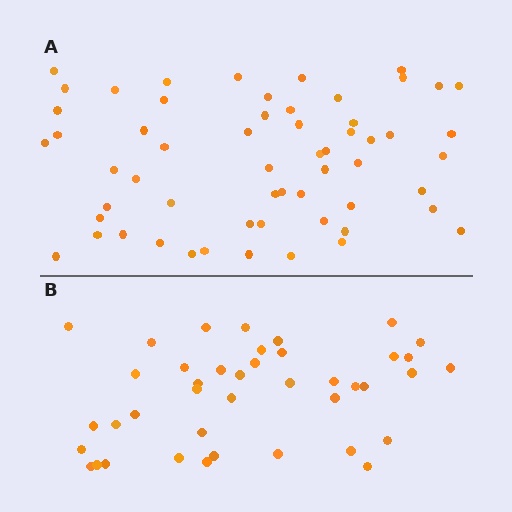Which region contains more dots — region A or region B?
Region A (the top region) has more dots.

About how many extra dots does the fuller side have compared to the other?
Region A has approximately 15 more dots than region B.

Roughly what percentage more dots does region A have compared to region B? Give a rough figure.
About 40% more.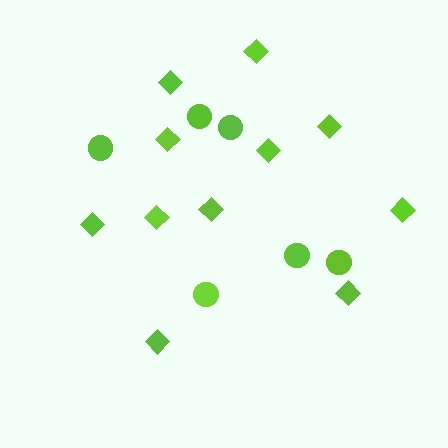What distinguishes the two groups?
There are 2 groups: one group of diamonds (11) and one group of circles (6).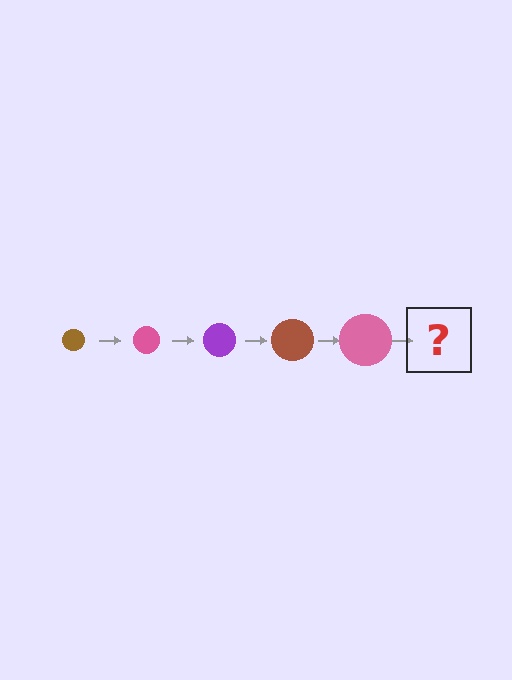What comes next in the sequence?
The next element should be a purple circle, larger than the previous one.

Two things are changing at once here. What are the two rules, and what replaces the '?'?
The two rules are that the circle grows larger each step and the color cycles through brown, pink, and purple. The '?' should be a purple circle, larger than the previous one.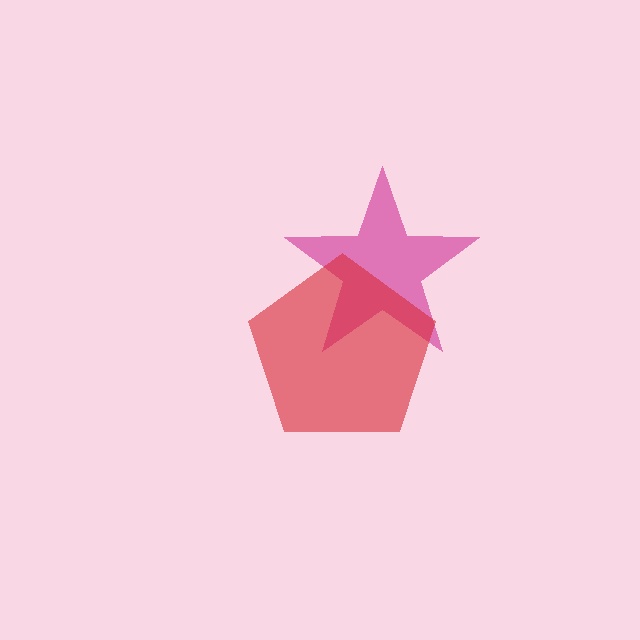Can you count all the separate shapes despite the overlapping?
Yes, there are 2 separate shapes.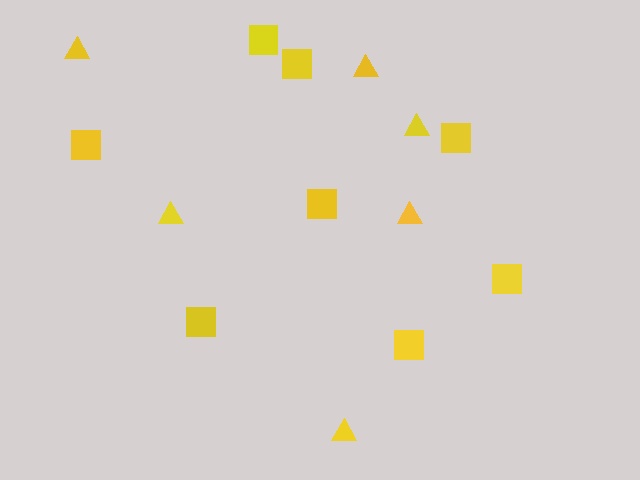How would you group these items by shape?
There are 2 groups: one group of triangles (6) and one group of squares (8).